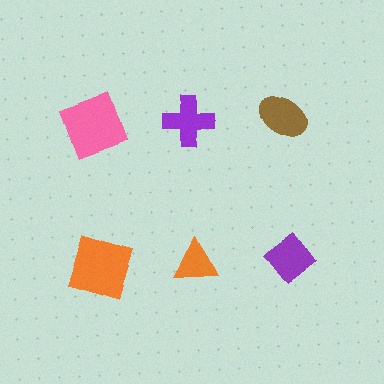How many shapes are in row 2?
3 shapes.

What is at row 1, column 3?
A brown ellipse.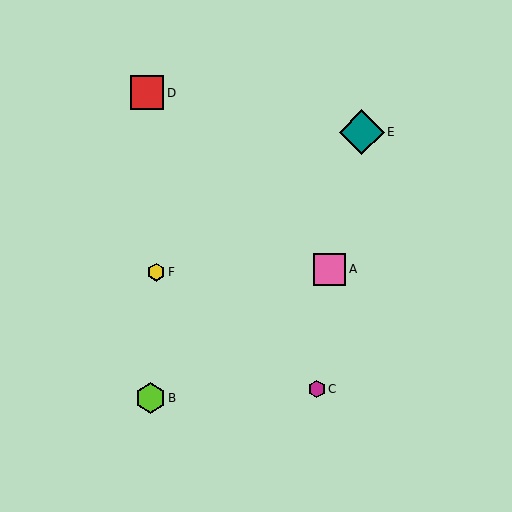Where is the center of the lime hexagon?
The center of the lime hexagon is at (150, 398).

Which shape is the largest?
The teal diamond (labeled E) is the largest.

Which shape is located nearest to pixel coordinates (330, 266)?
The pink square (labeled A) at (330, 269) is nearest to that location.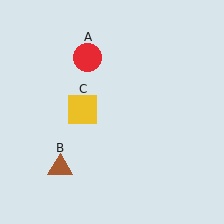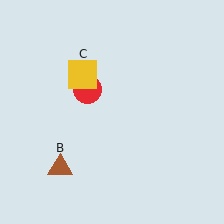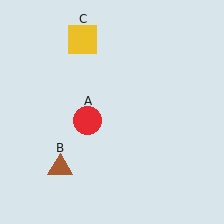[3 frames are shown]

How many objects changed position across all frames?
2 objects changed position: red circle (object A), yellow square (object C).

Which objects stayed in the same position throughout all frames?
Brown triangle (object B) remained stationary.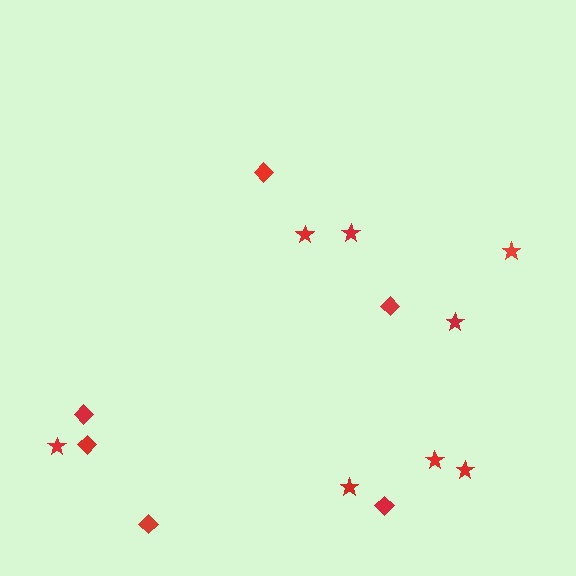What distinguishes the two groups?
There are 2 groups: one group of diamonds (6) and one group of stars (8).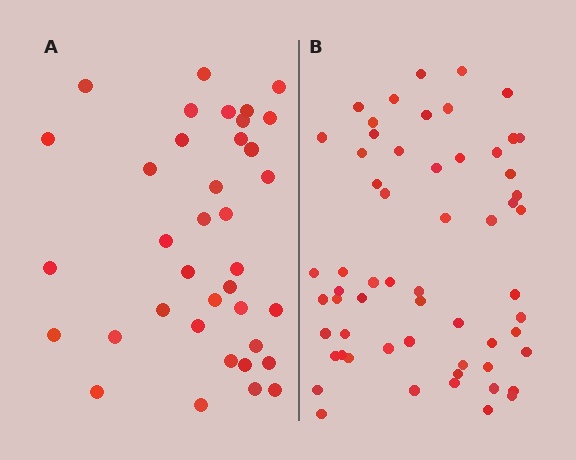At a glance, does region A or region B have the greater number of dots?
Region B (the right region) has more dots.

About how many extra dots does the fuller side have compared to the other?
Region B has approximately 20 more dots than region A.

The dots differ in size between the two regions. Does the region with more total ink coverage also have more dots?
No. Region A has more total ink coverage because its dots are larger, but region B actually contains more individual dots. Total area can be misleading — the number of items is what matters here.